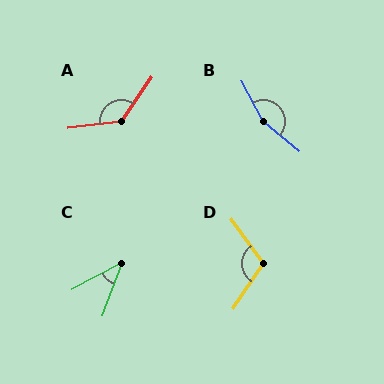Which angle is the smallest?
C, at approximately 42 degrees.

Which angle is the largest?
B, at approximately 158 degrees.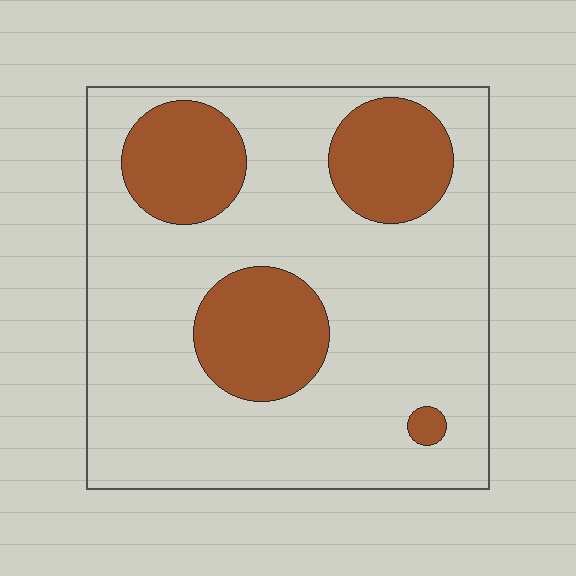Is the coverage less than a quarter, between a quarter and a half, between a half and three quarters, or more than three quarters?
Less than a quarter.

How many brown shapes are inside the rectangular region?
4.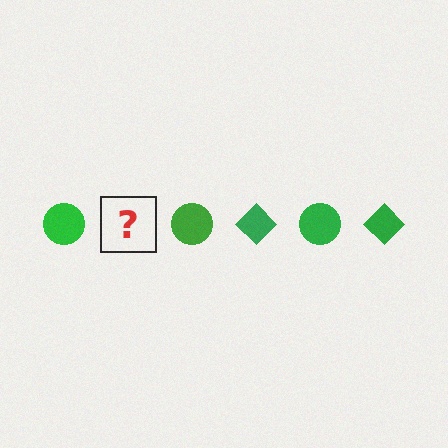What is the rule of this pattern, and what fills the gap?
The rule is that the pattern cycles through circle, diamond shapes in green. The gap should be filled with a green diamond.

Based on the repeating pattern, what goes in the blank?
The blank should be a green diamond.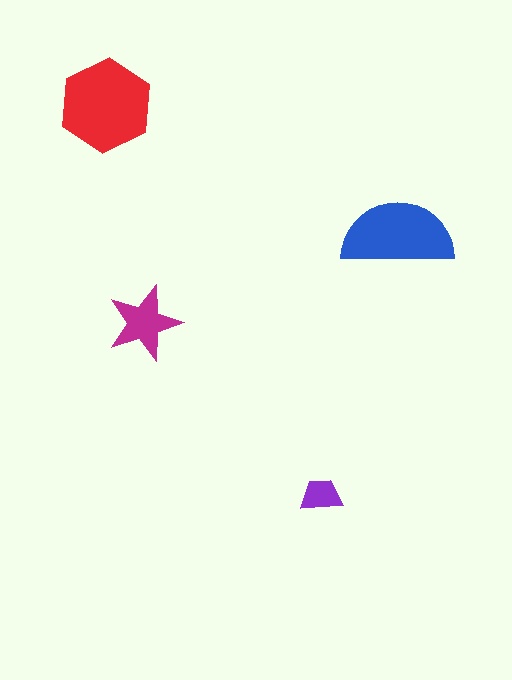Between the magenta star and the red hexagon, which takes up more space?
The red hexagon.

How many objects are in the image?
There are 4 objects in the image.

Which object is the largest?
The red hexagon.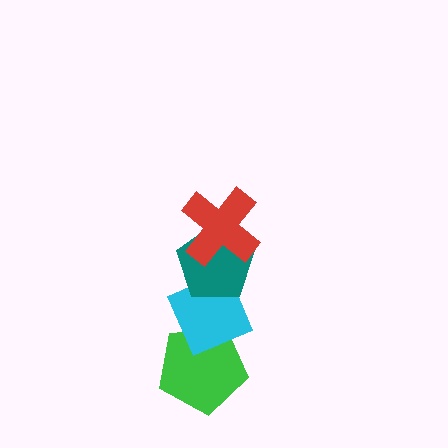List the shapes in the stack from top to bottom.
From top to bottom: the red cross, the teal pentagon, the cyan diamond, the green pentagon.